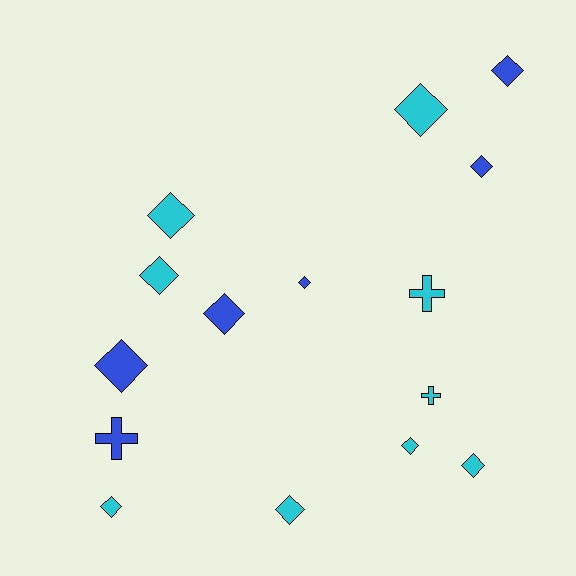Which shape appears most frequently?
Diamond, with 12 objects.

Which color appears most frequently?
Cyan, with 9 objects.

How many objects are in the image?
There are 15 objects.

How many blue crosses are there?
There is 1 blue cross.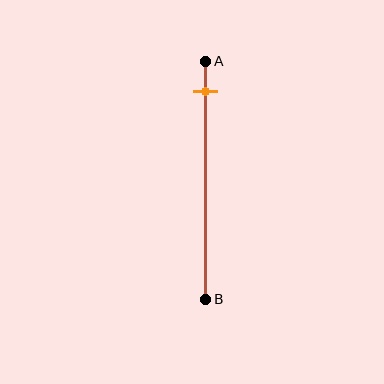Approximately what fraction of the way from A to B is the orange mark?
The orange mark is approximately 15% of the way from A to B.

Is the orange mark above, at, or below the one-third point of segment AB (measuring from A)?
The orange mark is above the one-third point of segment AB.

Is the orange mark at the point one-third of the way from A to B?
No, the mark is at about 15% from A, not at the 33% one-third point.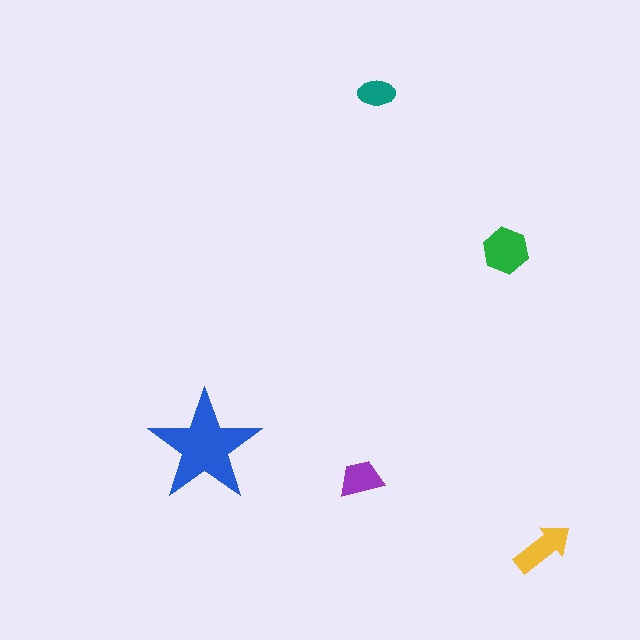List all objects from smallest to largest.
The teal ellipse, the purple trapezoid, the yellow arrow, the green hexagon, the blue star.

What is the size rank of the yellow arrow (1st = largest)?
3rd.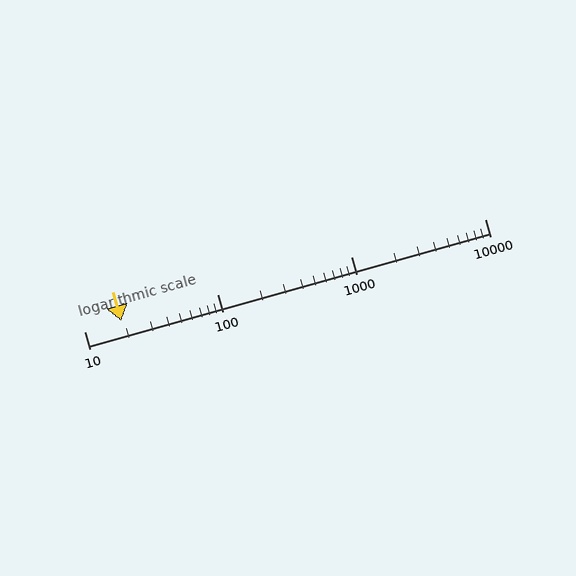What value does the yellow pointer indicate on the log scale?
The pointer indicates approximately 19.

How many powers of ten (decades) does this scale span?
The scale spans 3 decades, from 10 to 10000.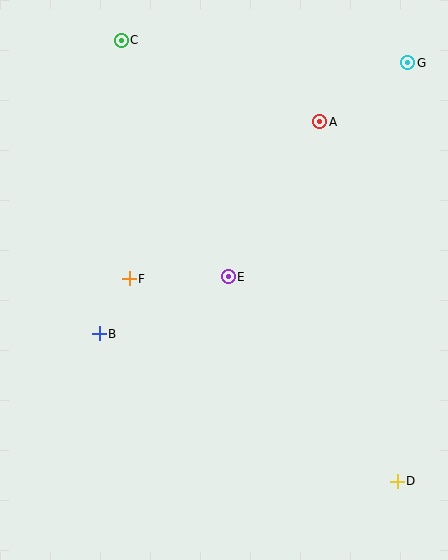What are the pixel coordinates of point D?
Point D is at (397, 481).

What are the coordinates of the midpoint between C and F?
The midpoint between C and F is at (125, 160).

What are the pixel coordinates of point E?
Point E is at (228, 277).